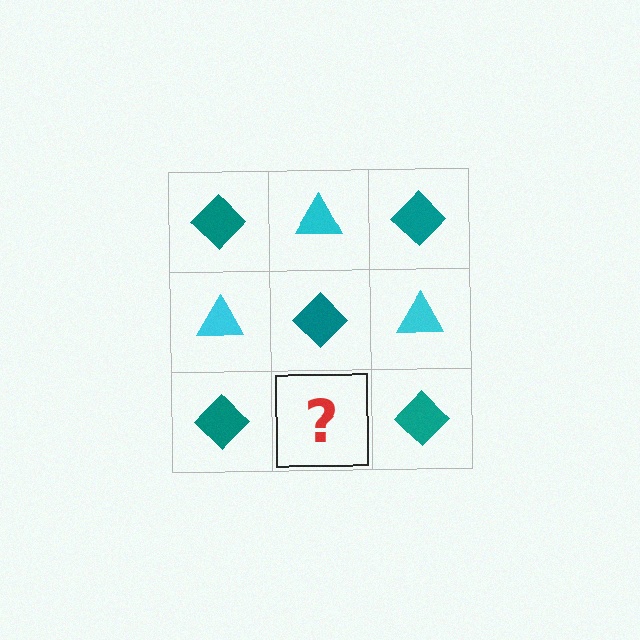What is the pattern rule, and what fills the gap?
The rule is that it alternates teal diamond and cyan triangle in a checkerboard pattern. The gap should be filled with a cyan triangle.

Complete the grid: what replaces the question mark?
The question mark should be replaced with a cyan triangle.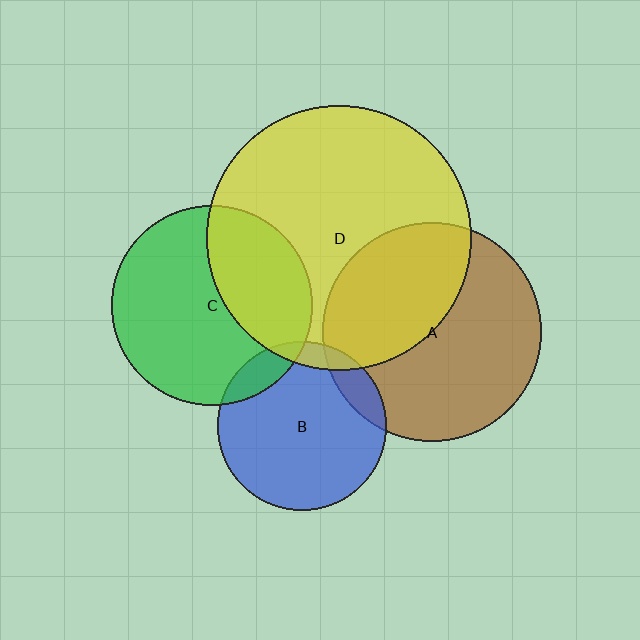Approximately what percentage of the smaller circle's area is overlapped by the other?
Approximately 40%.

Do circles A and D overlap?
Yes.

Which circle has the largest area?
Circle D (yellow).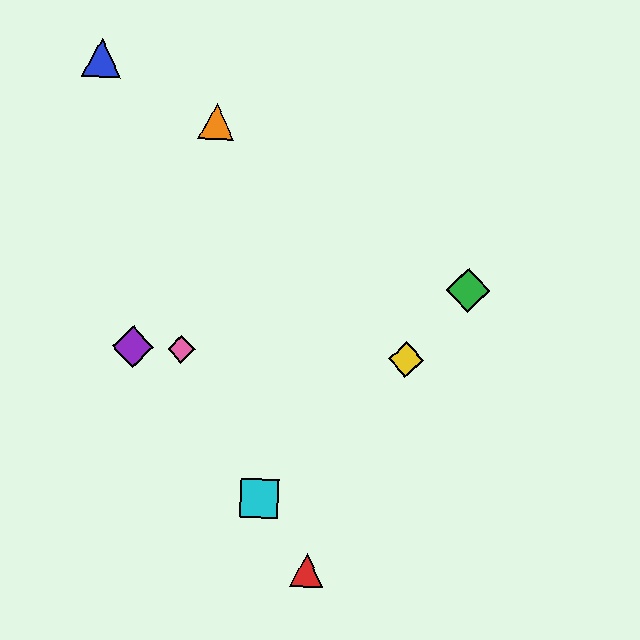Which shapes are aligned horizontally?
The yellow diamond, the purple diamond, the pink diamond are aligned horizontally.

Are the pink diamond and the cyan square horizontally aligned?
No, the pink diamond is at y≈349 and the cyan square is at y≈499.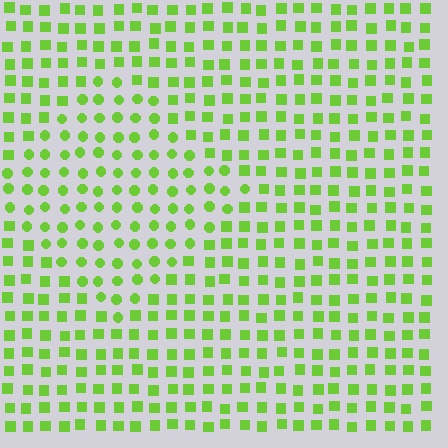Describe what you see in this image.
The image is filled with small lime elements arranged in a uniform grid. A diamond-shaped region contains circles, while the surrounding area contains squares. The boundary is defined purely by the change in element shape.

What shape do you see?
I see a diamond.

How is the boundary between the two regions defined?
The boundary is defined by a change in element shape: circles inside vs. squares outside. All elements share the same color and spacing.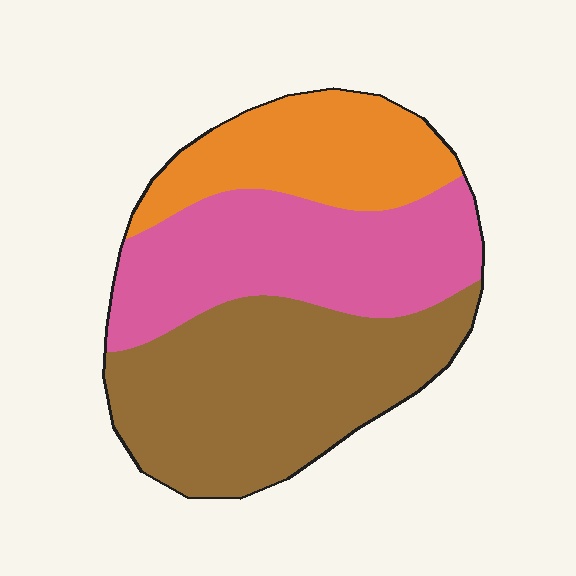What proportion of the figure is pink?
Pink covers about 35% of the figure.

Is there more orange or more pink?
Pink.